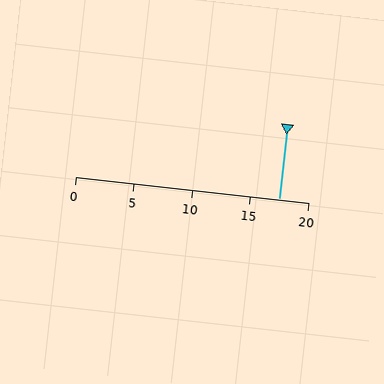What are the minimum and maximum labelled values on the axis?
The axis runs from 0 to 20.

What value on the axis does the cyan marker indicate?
The marker indicates approximately 17.5.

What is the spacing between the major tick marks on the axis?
The major ticks are spaced 5 apart.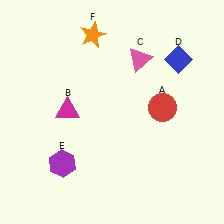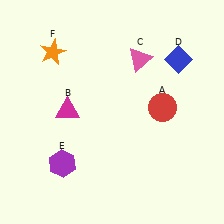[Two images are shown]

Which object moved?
The orange star (F) moved left.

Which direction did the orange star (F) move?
The orange star (F) moved left.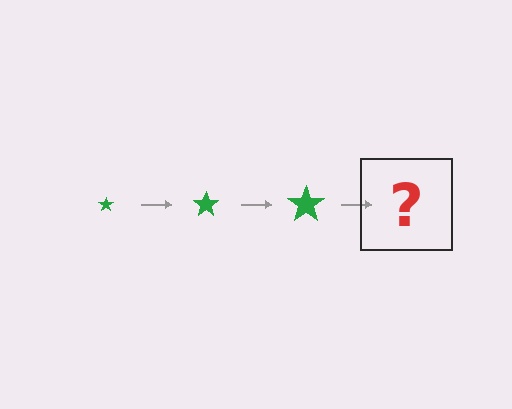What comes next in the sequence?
The next element should be a green star, larger than the previous one.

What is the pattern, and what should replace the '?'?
The pattern is that the star gets progressively larger each step. The '?' should be a green star, larger than the previous one.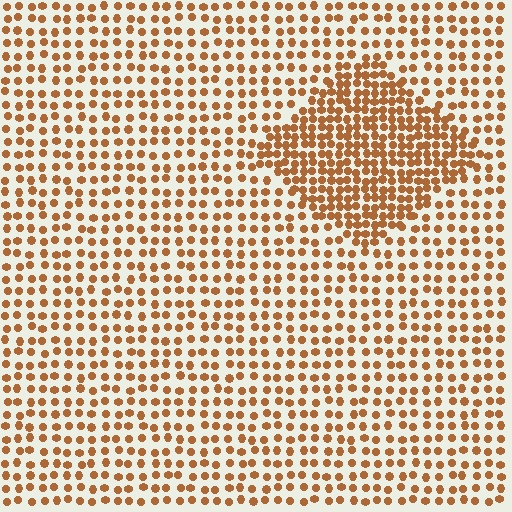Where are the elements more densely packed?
The elements are more densely packed inside the diamond boundary.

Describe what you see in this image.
The image contains small brown elements arranged at two different densities. A diamond-shaped region is visible where the elements are more densely packed than the surrounding area.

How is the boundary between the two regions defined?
The boundary is defined by a change in element density (approximately 2.0x ratio). All elements are the same color, size, and shape.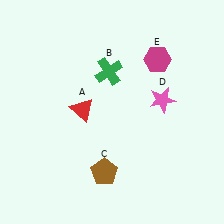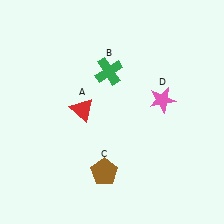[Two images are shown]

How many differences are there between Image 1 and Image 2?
There is 1 difference between the two images.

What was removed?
The magenta hexagon (E) was removed in Image 2.